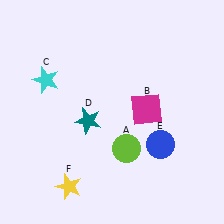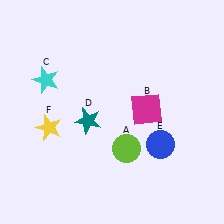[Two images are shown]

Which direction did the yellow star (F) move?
The yellow star (F) moved up.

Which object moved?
The yellow star (F) moved up.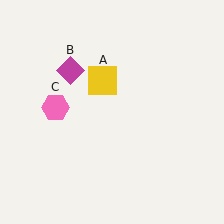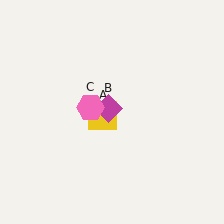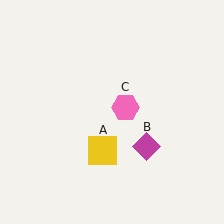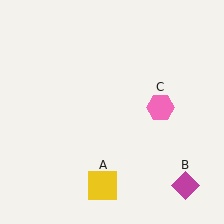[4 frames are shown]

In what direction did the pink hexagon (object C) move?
The pink hexagon (object C) moved right.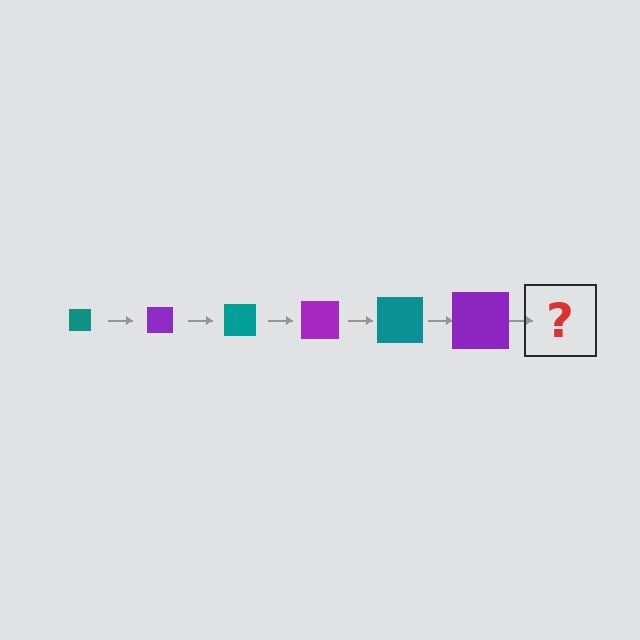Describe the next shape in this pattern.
It should be a teal square, larger than the previous one.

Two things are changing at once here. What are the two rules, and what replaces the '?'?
The two rules are that the square grows larger each step and the color cycles through teal and purple. The '?' should be a teal square, larger than the previous one.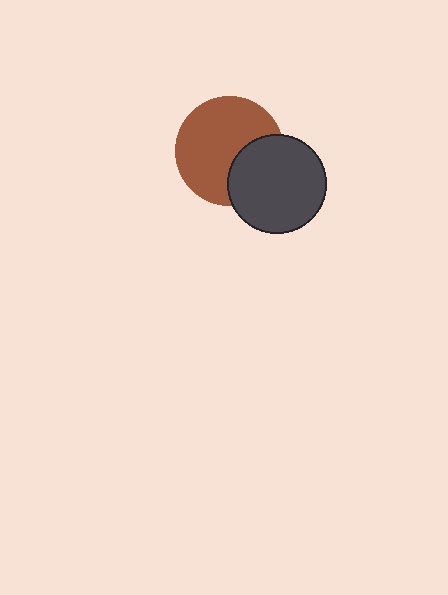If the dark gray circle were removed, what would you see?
You would see the complete brown circle.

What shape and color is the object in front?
The object in front is a dark gray circle.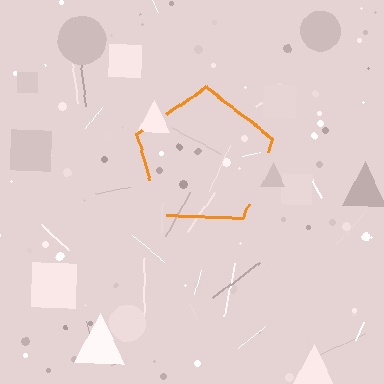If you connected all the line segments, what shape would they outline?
They would outline a pentagon.